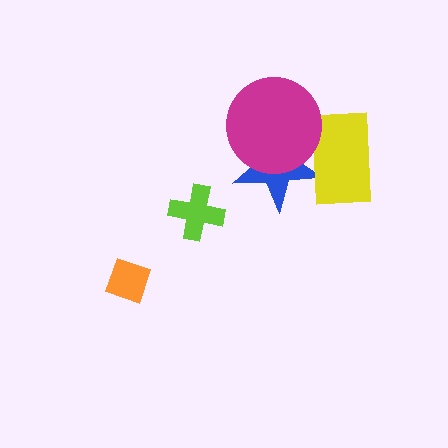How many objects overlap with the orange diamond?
0 objects overlap with the orange diamond.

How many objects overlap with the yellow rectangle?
2 objects overlap with the yellow rectangle.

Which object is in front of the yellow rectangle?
The magenta circle is in front of the yellow rectangle.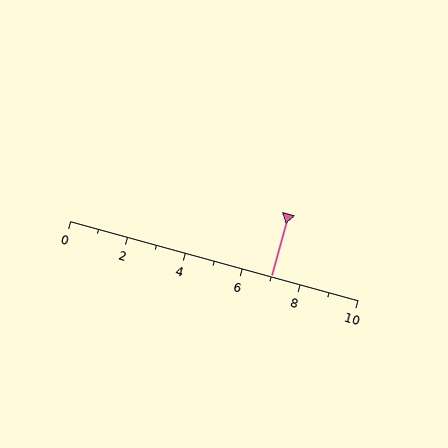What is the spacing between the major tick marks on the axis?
The major ticks are spaced 2 apart.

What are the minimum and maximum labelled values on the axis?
The axis runs from 0 to 10.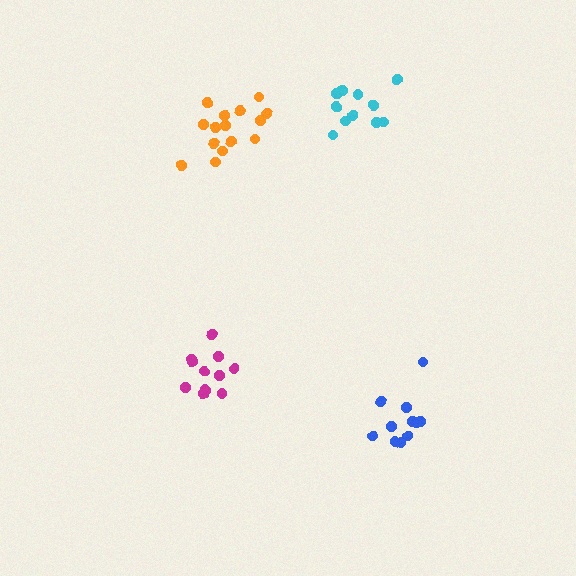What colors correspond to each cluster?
The clusters are colored: orange, blue, cyan, magenta.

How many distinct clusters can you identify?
There are 4 distinct clusters.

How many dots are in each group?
Group 1: 15 dots, Group 2: 11 dots, Group 3: 11 dots, Group 4: 11 dots (48 total).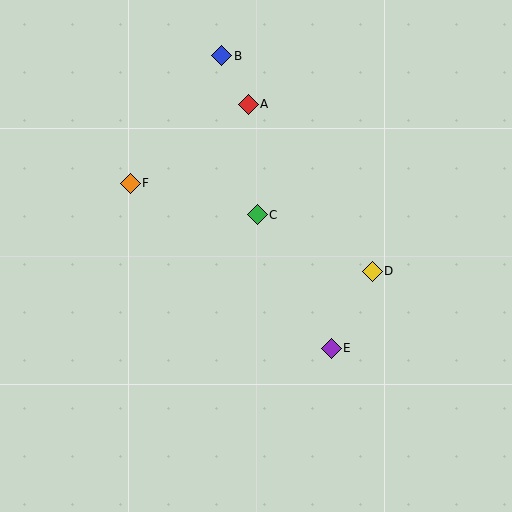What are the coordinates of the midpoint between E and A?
The midpoint between E and A is at (290, 226).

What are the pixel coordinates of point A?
Point A is at (248, 104).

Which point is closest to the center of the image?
Point C at (257, 215) is closest to the center.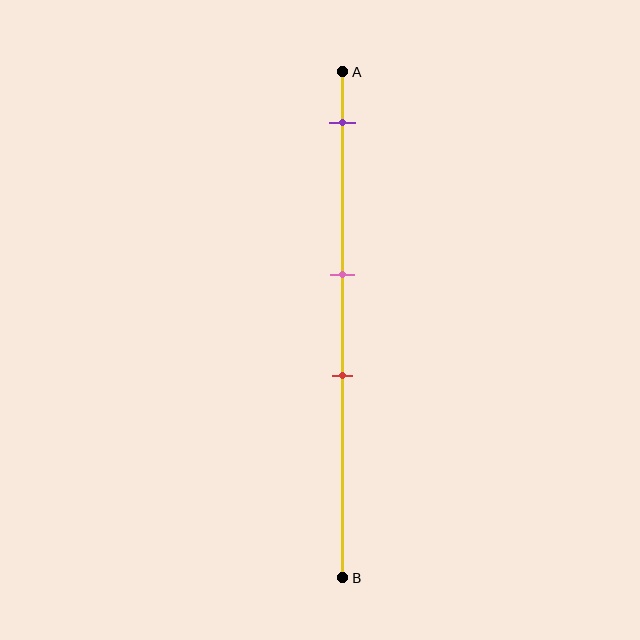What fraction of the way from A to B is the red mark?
The red mark is approximately 60% (0.6) of the way from A to B.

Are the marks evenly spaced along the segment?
No, the marks are not evenly spaced.